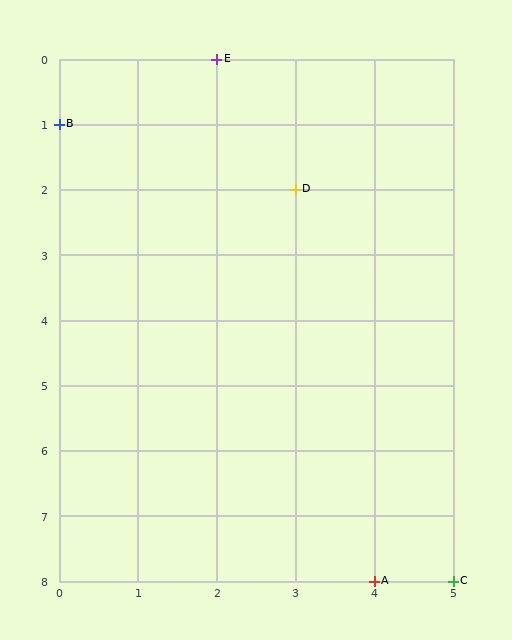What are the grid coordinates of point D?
Point D is at grid coordinates (3, 2).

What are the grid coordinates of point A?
Point A is at grid coordinates (4, 8).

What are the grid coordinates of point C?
Point C is at grid coordinates (5, 8).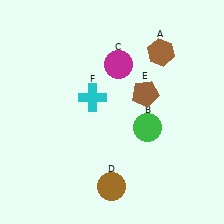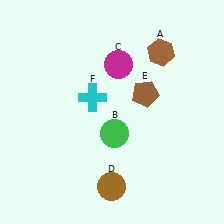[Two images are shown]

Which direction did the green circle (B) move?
The green circle (B) moved left.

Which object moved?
The green circle (B) moved left.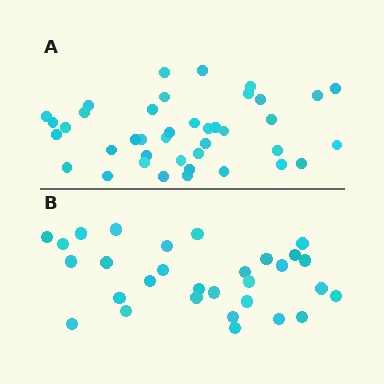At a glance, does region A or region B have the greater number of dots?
Region A (the top region) has more dots.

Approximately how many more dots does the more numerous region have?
Region A has roughly 10 or so more dots than region B.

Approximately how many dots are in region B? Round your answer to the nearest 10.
About 30 dots.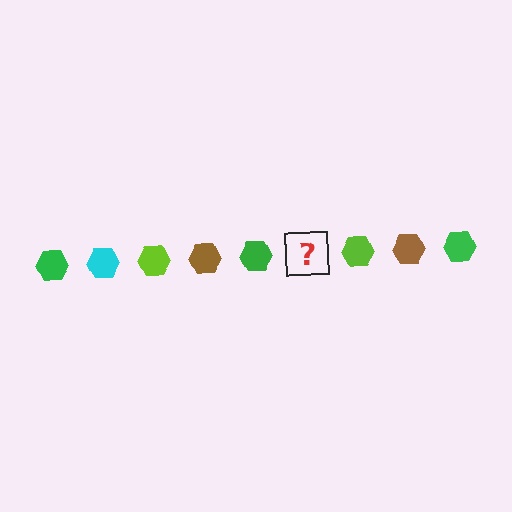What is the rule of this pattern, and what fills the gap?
The rule is that the pattern cycles through green, cyan, lime, brown hexagons. The gap should be filled with a cyan hexagon.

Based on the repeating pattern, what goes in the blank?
The blank should be a cyan hexagon.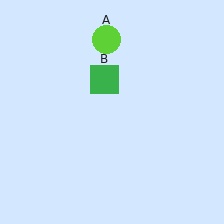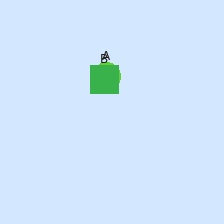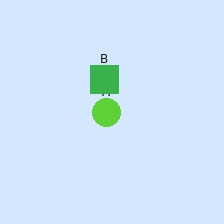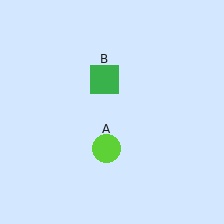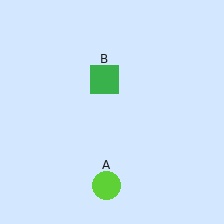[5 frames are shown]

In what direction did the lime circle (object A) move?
The lime circle (object A) moved down.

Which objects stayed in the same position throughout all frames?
Green square (object B) remained stationary.